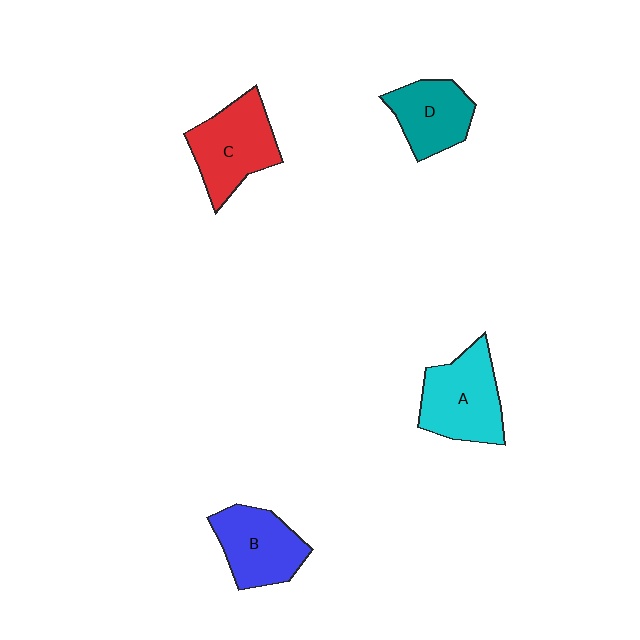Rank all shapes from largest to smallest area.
From largest to smallest: A (cyan), C (red), B (blue), D (teal).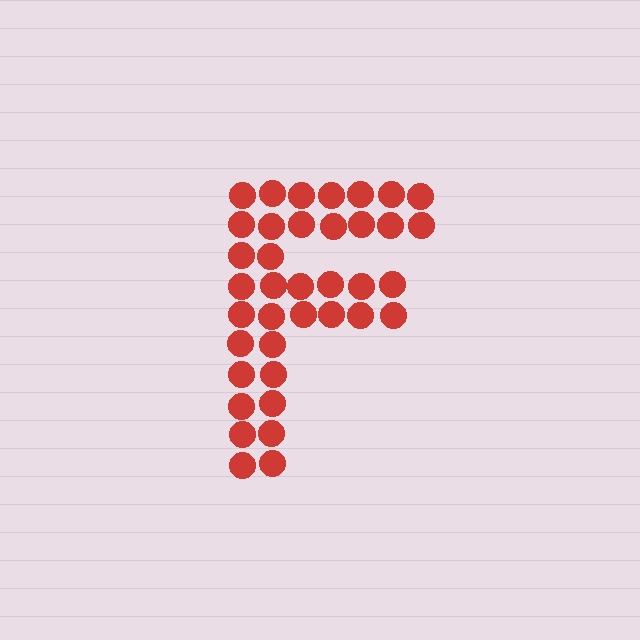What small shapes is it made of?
It is made of small circles.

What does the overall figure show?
The overall figure shows the letter F.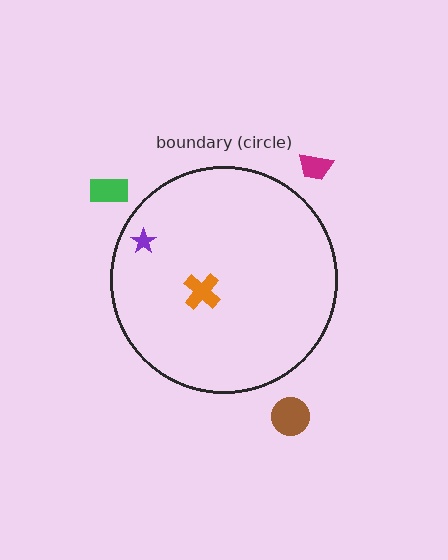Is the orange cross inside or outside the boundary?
Inside.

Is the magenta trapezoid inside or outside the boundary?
Outside.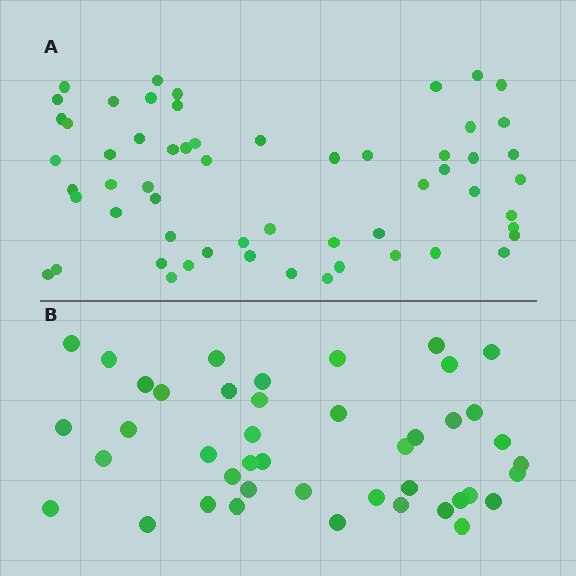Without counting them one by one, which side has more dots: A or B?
Region A (the top region) has more dots.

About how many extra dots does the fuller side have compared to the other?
Region A has approximately 15 more dots than region B.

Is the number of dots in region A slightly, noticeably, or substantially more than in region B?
Region A has noticeably more, but not dramatically so. The ratio is roughly 1.3 to 1.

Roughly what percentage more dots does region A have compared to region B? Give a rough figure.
About 35% more.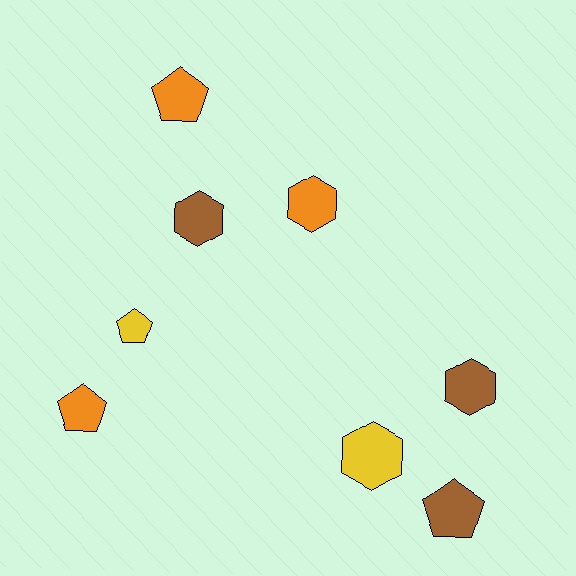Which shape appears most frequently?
Hexagon, with 4 objects.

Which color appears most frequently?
Brown, with 3 objects.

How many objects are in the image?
There are 8 objects.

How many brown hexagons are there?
There are 2 brown hexagons.